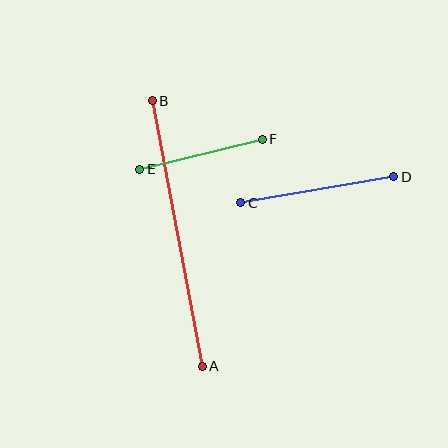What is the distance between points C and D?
The distance is approximately 155 pixels.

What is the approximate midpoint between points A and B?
The midpoint is at approximately (177, 234) pixels.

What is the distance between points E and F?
The distance is approximately 126 pixels.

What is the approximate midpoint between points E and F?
The midpoint is at approximately (201, 154) pixels.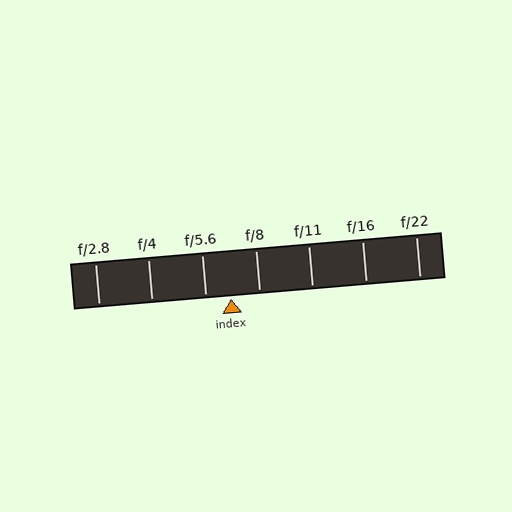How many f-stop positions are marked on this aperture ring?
There are 7 f-stop positions marked.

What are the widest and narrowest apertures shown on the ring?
The widest aperture shown is f/2.8 and the narrowest is f/22.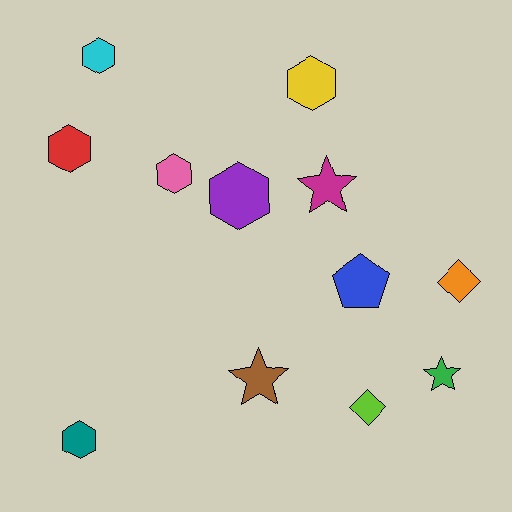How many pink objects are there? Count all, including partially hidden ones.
There is 1 pink object.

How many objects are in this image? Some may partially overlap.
There are 12 objects.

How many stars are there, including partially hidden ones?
There are 3 stars.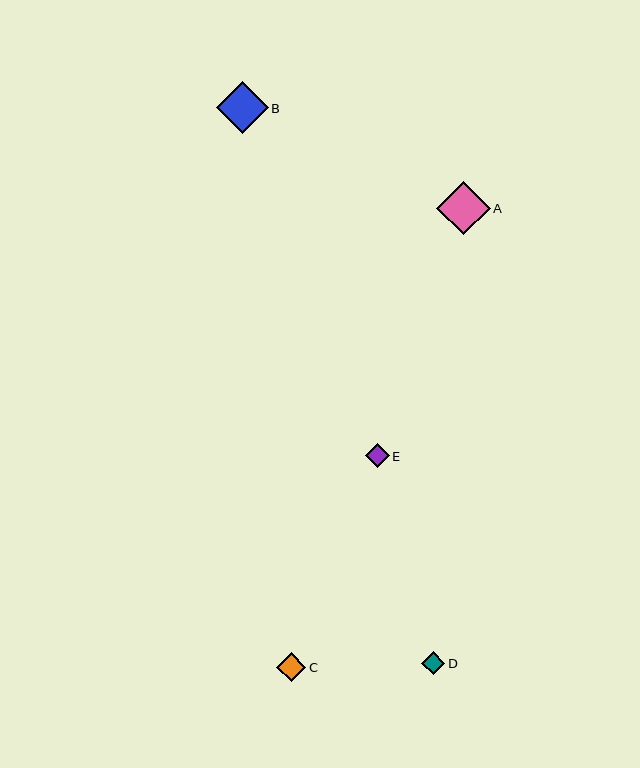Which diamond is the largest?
Diamond A is the largest with a size of approximately 53 pixels.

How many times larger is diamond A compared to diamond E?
Diamond A is approximately 2.2 times the size of diamond E.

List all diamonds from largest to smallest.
From largest to smallest: A, B, C, E, D.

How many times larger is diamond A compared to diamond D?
Diamond A is approximately 2.3 times the size of diamond D.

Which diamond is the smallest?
Diamond D is the smallest with a size of approximately 23 pixels.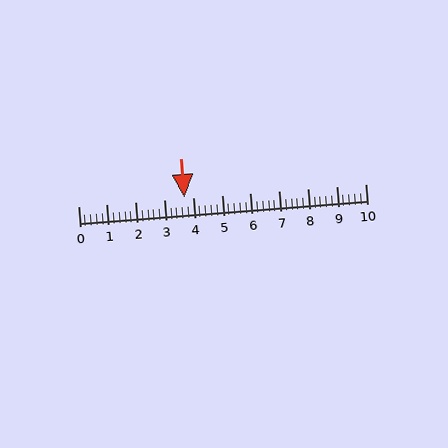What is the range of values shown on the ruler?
The ruler shows values from 0 to 10.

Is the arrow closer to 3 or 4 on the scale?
The arrow is closer to 4.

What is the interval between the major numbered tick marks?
The major tick marks are spaced 1 units apart.